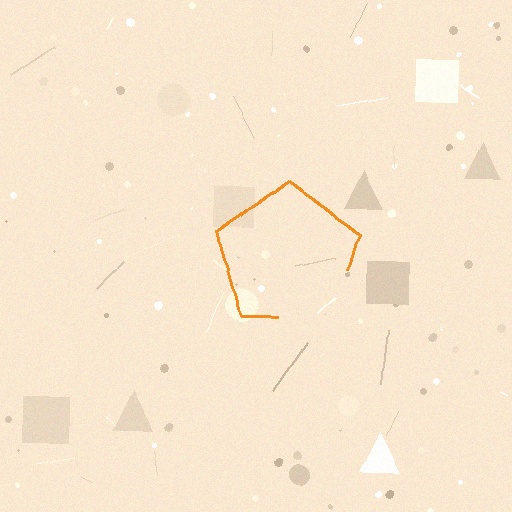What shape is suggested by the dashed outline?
The dashed outline suggests a pentagon.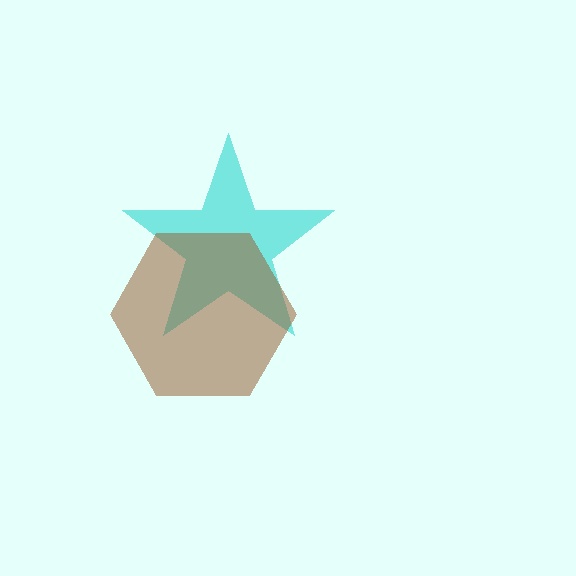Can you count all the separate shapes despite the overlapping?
Yes, there are 2 separate shapes.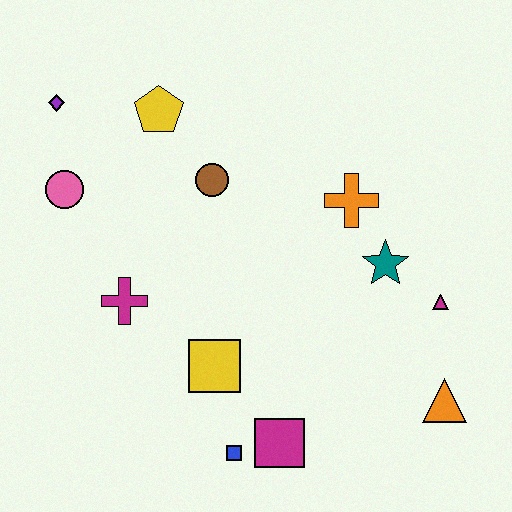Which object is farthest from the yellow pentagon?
The orange triangle is farthest from the yellow pentagon.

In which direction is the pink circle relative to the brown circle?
The pink circle is to the left of the brown circle.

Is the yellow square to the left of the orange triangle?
Yes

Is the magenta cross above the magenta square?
Yes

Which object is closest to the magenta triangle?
The teal star is closest to the magenta triangle.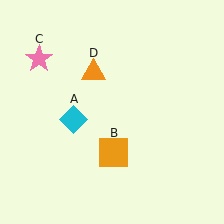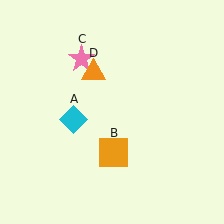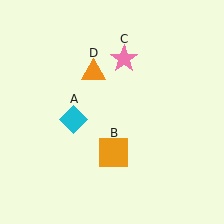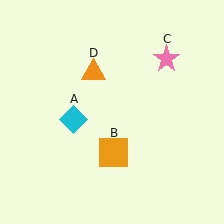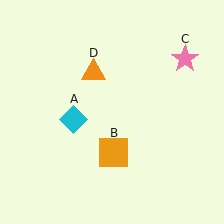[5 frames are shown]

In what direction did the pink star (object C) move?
The pink star (object C) moved right.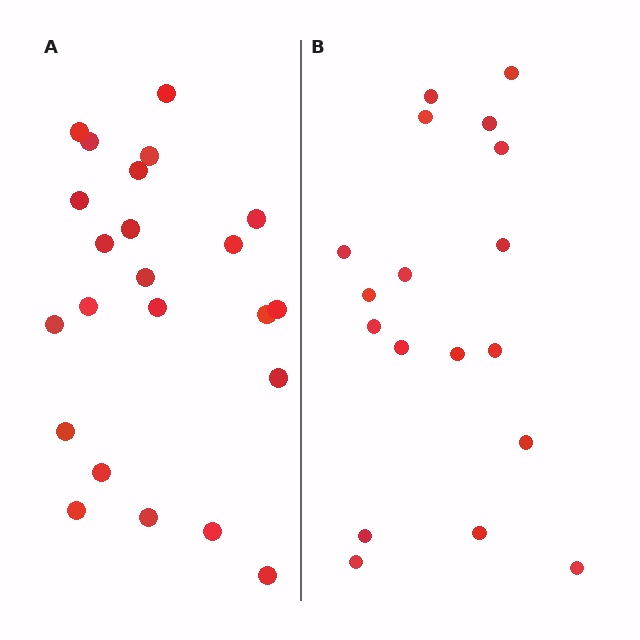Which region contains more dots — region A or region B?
Region A (the left region) has more dots.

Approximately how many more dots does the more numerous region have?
Region A has about 5 more dots than region B.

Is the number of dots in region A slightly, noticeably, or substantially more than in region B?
Region A has noticeably more, but not dramatically so. The ratio is roughly 1.3 to 1.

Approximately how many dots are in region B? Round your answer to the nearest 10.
About 20 dots. (The exact count is 18, which rounds to 20.)